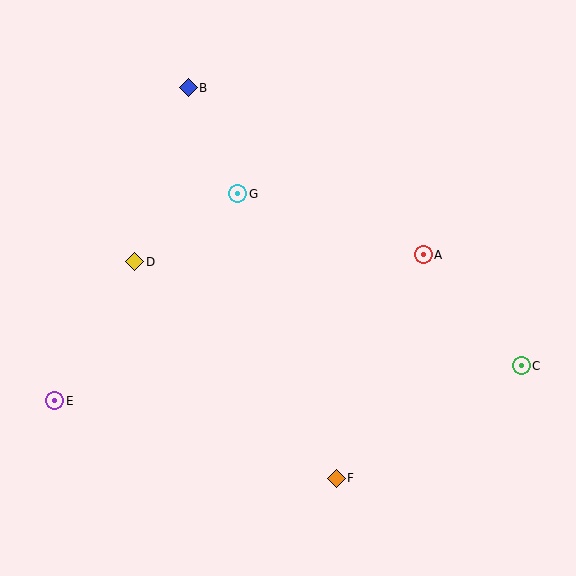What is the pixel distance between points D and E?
The distance between D and E is 160 pixels.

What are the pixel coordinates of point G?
Point G is at (238, 194).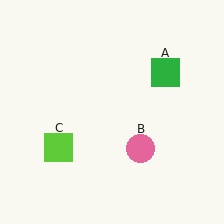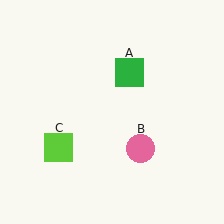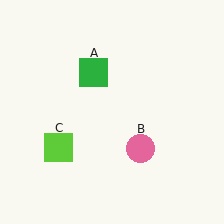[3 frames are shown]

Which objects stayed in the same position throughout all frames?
Pink circle (object B) and lime square (object C) remained stationary.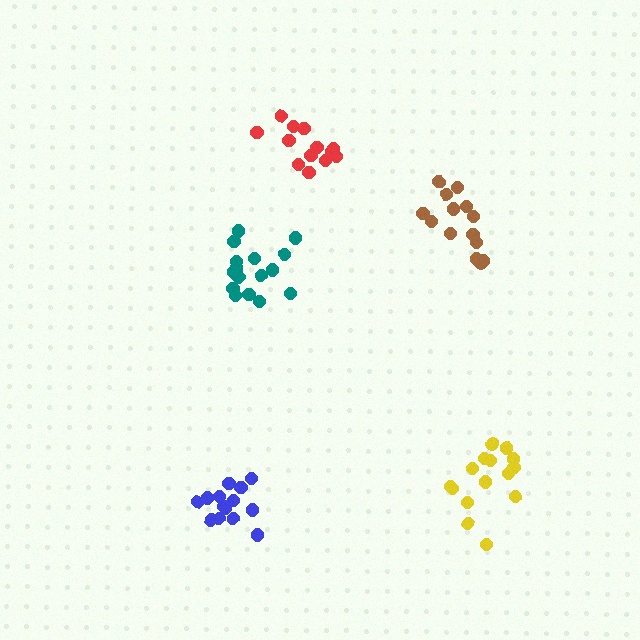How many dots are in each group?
Group 1: 13 dots, Group 2: 17 dots, Group 3: 14 dots, Group 4: 15 dots, Group 5: 14 dots (73 total).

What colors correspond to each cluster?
The clusters are colored: red, teal, blue, yellow, brown.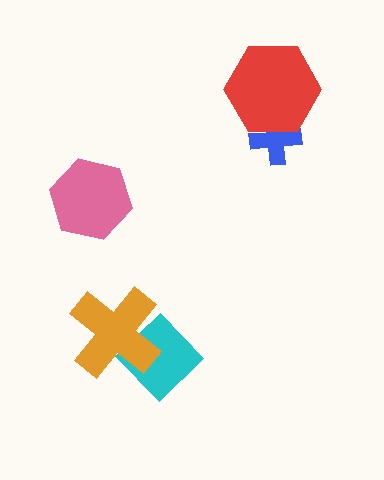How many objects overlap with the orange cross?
1 object overlaps with the orange cross.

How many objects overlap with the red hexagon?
1 object overlaps with the red hexagon.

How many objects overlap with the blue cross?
1 object overlaps with the blue cross.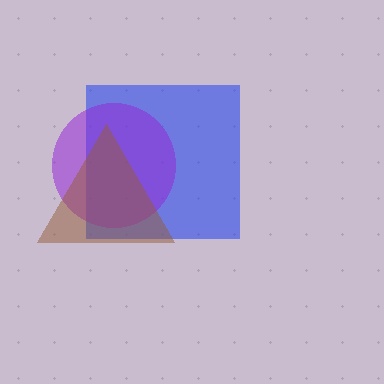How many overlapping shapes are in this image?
There are 3 overlapping shapes in the image.